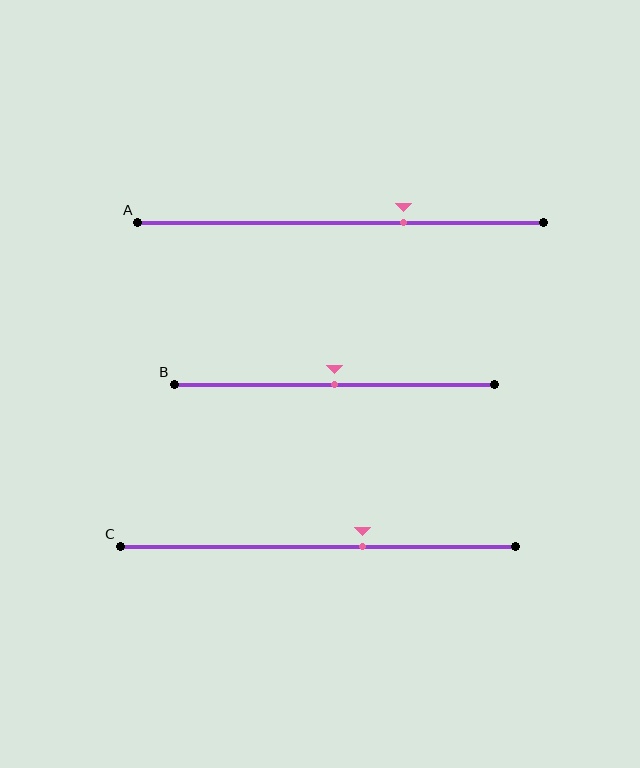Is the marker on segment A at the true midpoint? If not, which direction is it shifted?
No, the marker on segment A is shifted to the right by about 15% of the segment length.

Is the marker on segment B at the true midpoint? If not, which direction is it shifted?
Yes, the marker on segment B is at the true midpoint.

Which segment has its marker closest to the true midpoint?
Segment B has its marker closest to the true midpoint.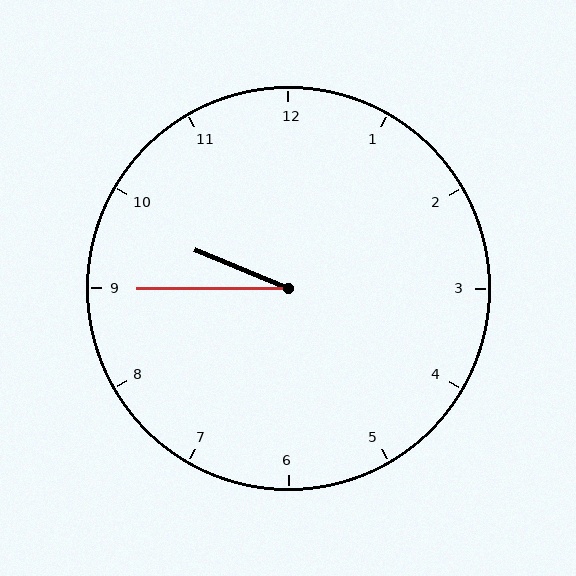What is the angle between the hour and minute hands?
Approximately 22 degrees.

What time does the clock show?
9:45.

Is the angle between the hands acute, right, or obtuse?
It is acute.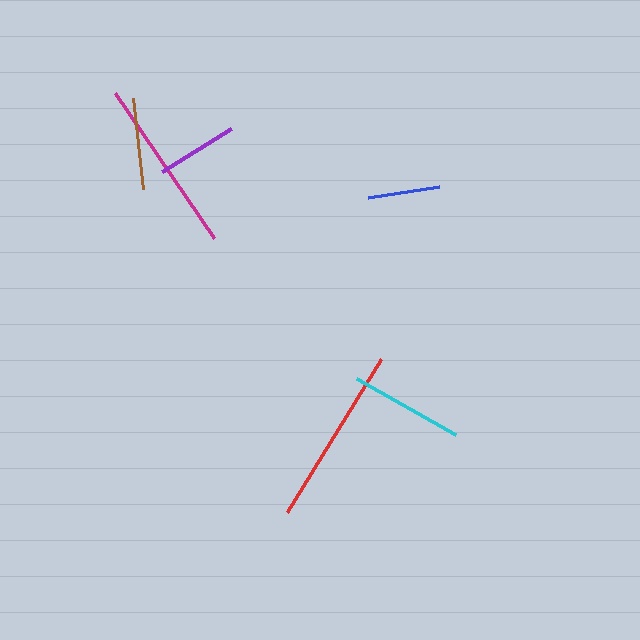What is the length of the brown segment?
The brown segment is approximately 92 pixels long.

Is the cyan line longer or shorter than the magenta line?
The magenta line is longer than the cyan line.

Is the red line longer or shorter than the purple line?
The red line is longer than the purple line.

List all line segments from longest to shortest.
From longest to shortest: red, magenta, cyan, brown, purple, blue.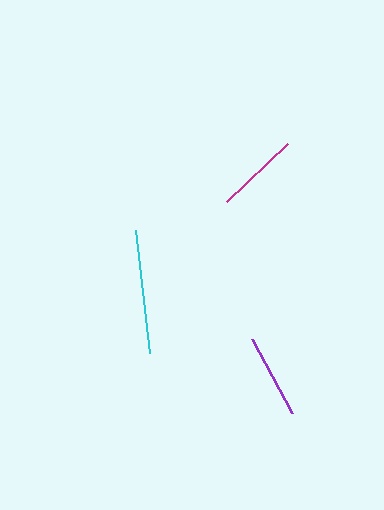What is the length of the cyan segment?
The cyan segment is approximately 124 pixels long.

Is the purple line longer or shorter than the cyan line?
The cyan line is longer than the purple line.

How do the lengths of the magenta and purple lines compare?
The magenta and purple lines are approximately the same length.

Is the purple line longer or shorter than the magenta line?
The magenta line is longer than the purple line.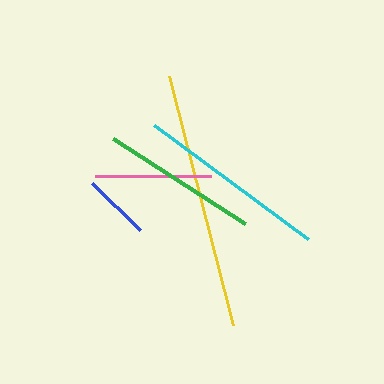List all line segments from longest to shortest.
From longest to shortest: yellow, cyan, green, pink, blue.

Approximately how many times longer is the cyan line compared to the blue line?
The cyan line is approximately 2.9 times the length of the blue line.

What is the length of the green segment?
The green segment is approximately 157 pixels long.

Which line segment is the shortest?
The blue line is the shortest at approximately 67 pixels.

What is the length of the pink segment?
The pink segment is approximately 117 pixels long.